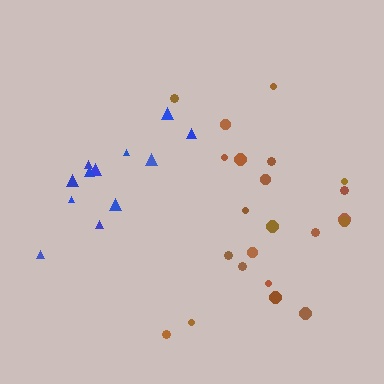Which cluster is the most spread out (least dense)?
Blue.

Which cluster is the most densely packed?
Brown.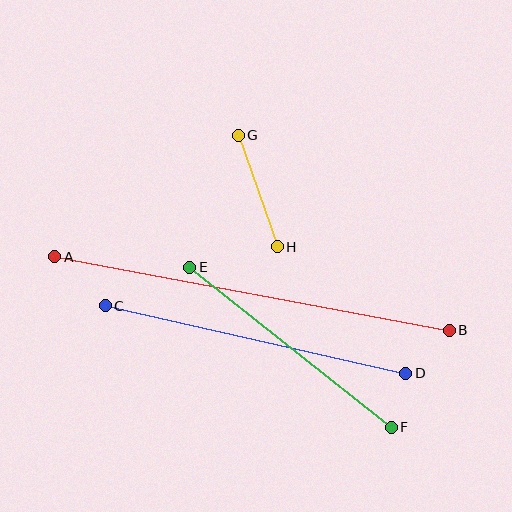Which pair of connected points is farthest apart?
Points A and B are farthest apart.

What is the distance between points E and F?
The distance is approximately 257 pixels.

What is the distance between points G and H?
The distance is approximately 119 pixels.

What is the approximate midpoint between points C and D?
The midpoint is at approximately (256, 339) pixels.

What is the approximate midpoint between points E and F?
The midpoint is at approximately (290, 347) pixels.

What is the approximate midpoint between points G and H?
The midpoint is at approximately (258, 191) pixels.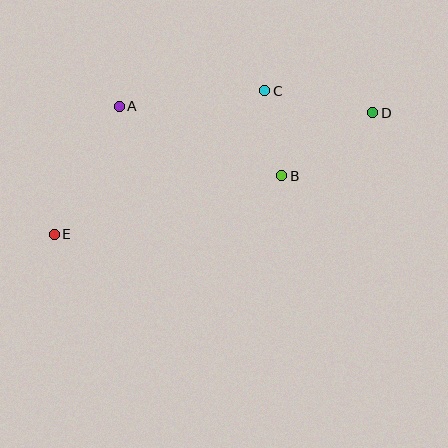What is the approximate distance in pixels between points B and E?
The distance between B and E is approximately 234 pixels.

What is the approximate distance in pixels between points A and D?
The distance between A and D is approximately 254 pixels.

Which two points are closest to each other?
Points B and C are closest to each other.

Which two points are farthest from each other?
Points D and E are farthest from each other.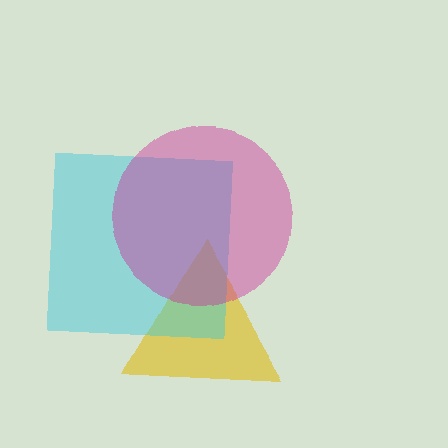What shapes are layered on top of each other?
The layered shapes are: a yellow triangle, a cyan square, a magenta circle.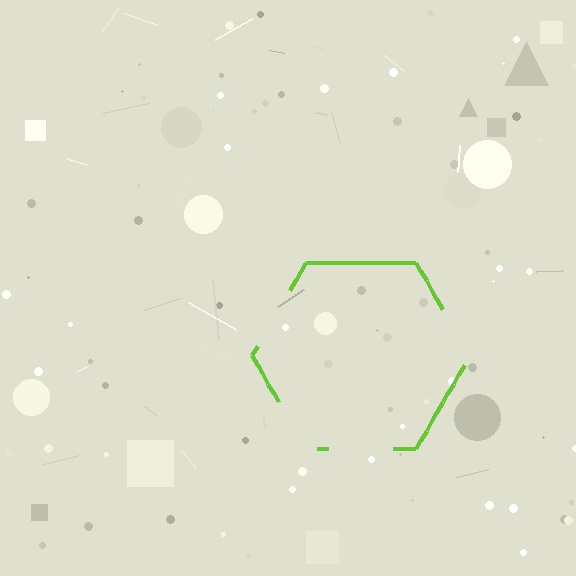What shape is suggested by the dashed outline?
The dashed outline suggests a hexagon.